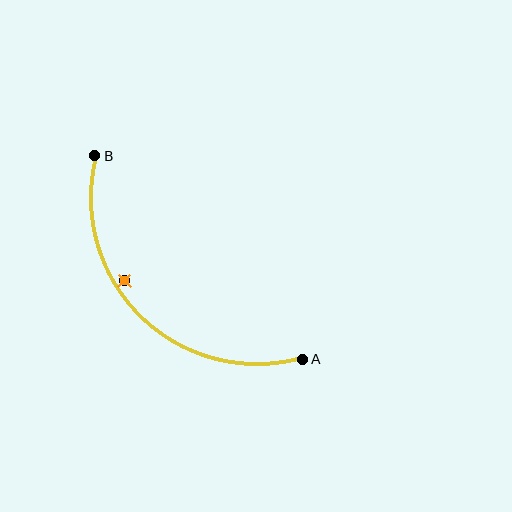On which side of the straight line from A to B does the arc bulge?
The arc bulges below and to the left of the straight line connecting A and B.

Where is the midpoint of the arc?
The arc midpoint is the point on the curve farthest from the straight line joining A and B. It sits below and to the left of that line.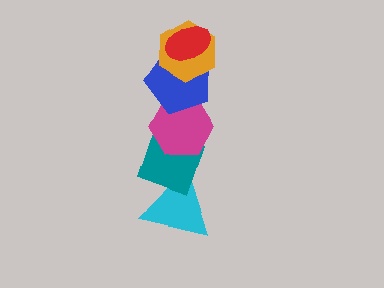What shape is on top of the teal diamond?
The magenta hexagon is on top of the teal diamond.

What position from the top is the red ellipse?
The red ellipse is 1st from the top.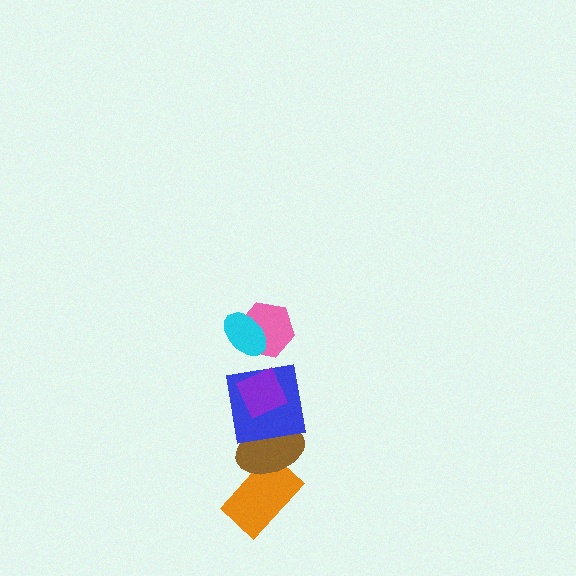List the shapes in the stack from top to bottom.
From top to bottom: the cyan ellipse, the pink hexagon, the purple diamond, the blue square, the brown ellipse, the orange rectangle.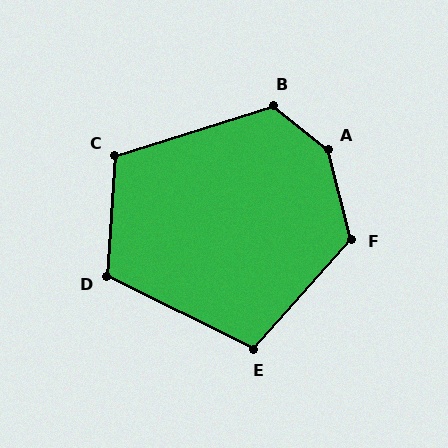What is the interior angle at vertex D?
Approximately 112 degrees (obtuse).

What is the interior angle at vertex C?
Approximately 112 degrees (obtuse).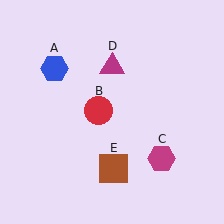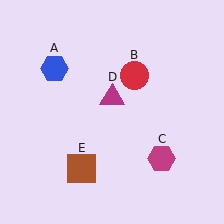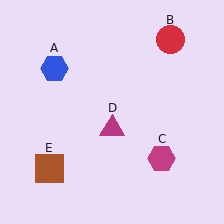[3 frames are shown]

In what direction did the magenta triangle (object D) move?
The magenta triangle (object D) moved down.